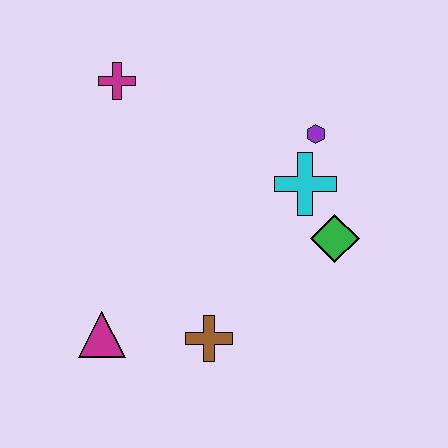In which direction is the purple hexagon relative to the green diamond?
The purple hexagon is above the green diamond.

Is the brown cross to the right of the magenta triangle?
Yes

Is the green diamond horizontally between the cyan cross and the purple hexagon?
No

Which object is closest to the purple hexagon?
The cyan cross is closest to the purple hexagon.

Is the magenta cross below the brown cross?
No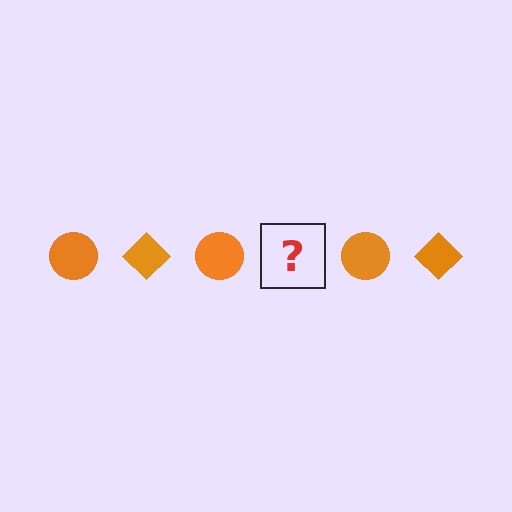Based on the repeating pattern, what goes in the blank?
The blank should be an orange diamond.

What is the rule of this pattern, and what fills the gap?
The rule is that the pattern cycles through circle, diamond shapes in orange. The gap should be filled with an orange diamond.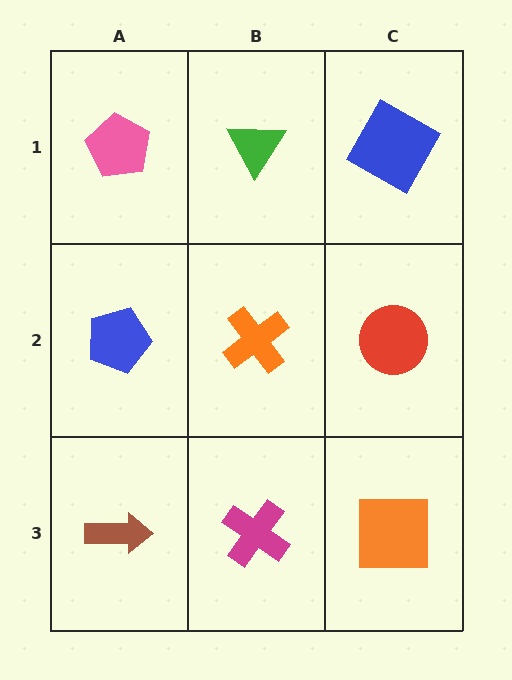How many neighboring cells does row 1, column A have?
2.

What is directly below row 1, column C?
A red circle.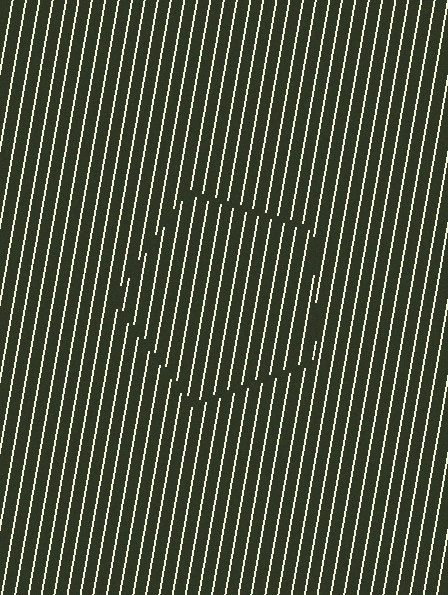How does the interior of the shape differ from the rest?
The interior of the shape contains the same grating, shifted by half a period — the contour is defined by the phase discontinuity where line-ends from the inner and outer gratings abut.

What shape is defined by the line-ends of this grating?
An illusory pentagon. The interior of the shape contains the same grating, shifted by half a period — the contour is defined by the phase discontinuity where line-ends from the inner and outer gratings abut.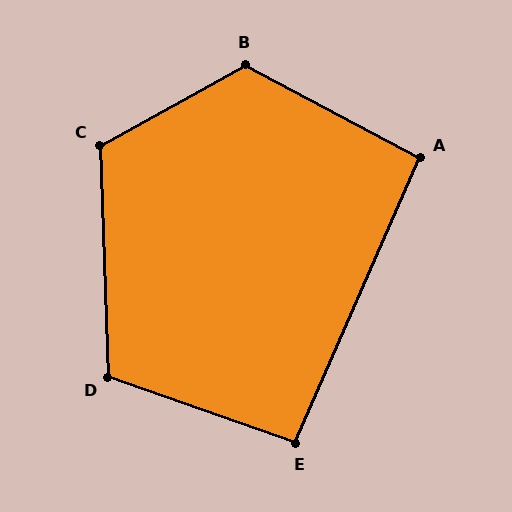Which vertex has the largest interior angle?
B, at approximately 123 degrees.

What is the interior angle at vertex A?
Approximately 94 degrees (approximately right).